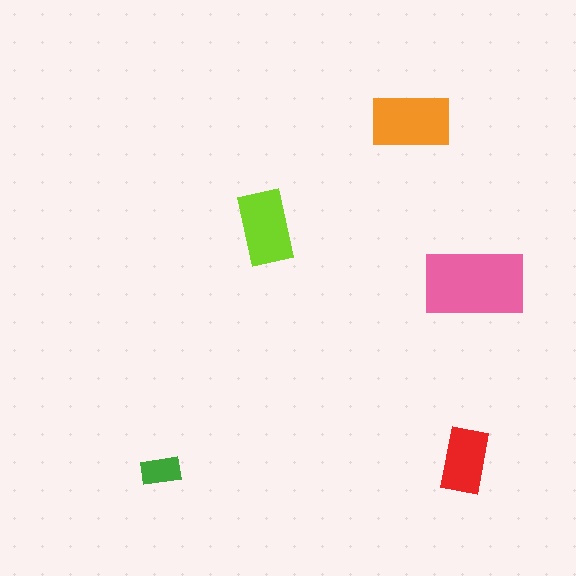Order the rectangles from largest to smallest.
the pink one, the orange one, the lime one, the red one, the green one.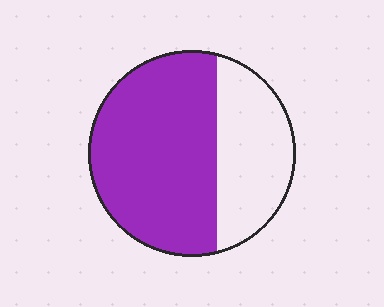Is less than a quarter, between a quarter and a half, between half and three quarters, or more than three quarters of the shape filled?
Between half and three quarters.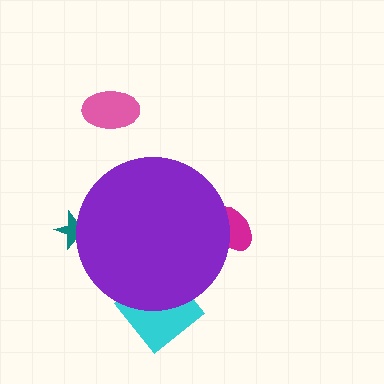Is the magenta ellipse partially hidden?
Yes, the magenta ellipse is partially hidden behind the purple circle.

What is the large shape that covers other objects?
A purple circle.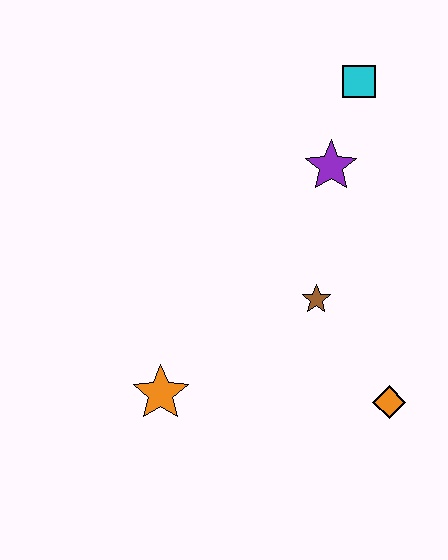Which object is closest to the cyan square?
The purple star is closest to the cyan square.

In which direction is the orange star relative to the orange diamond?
The orange star is to the left of the orange diamond.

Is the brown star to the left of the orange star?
No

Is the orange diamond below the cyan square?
Yes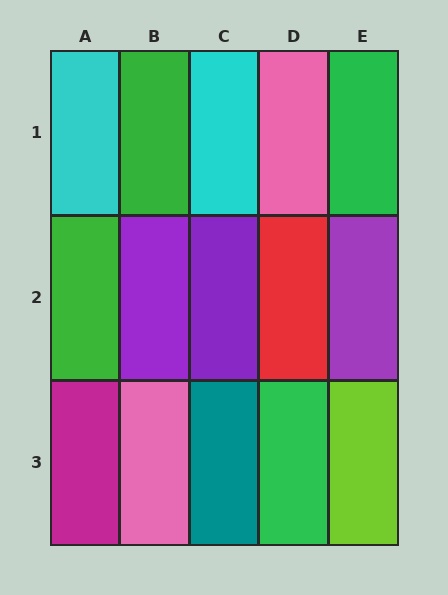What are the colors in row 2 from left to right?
Green, purple, purple, red, purple.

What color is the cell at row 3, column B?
Pink.